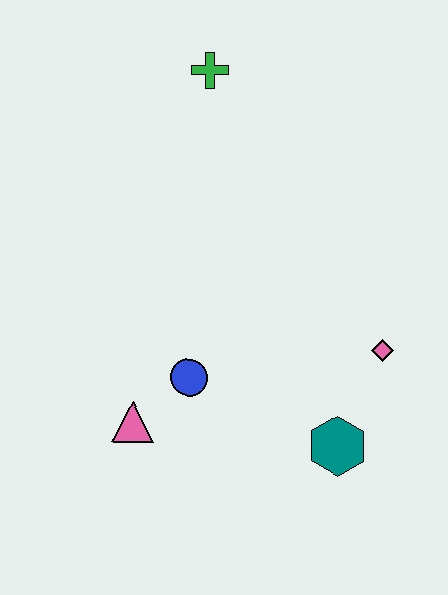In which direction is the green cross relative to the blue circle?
The green cross is above the blue circle.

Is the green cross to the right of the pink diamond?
No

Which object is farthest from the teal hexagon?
The green cross is farthest from the teal hexagon.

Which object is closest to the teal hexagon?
The pink diamond is closest to the teal hexagon.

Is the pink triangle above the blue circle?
No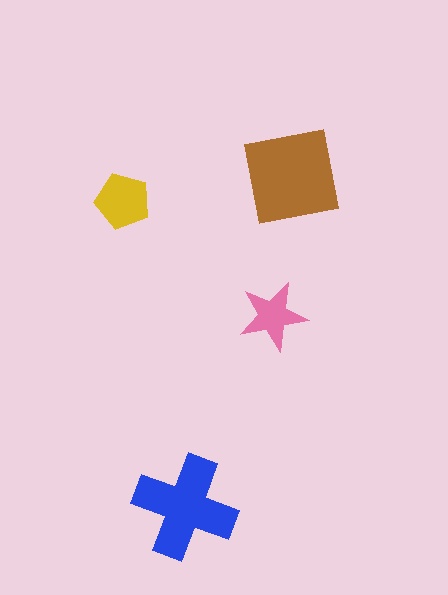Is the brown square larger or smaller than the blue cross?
Larger.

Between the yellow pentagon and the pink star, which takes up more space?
The yellow pentagon.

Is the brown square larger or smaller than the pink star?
Larger.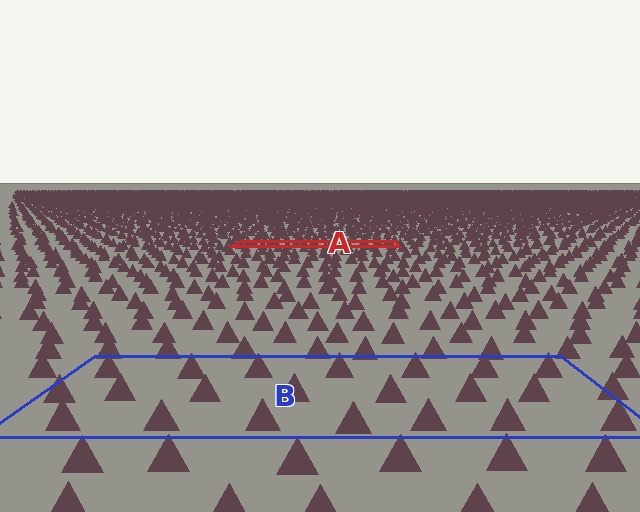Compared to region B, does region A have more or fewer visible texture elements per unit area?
Region A has more texture elements per unit area — they are packed more densely because it is farther away.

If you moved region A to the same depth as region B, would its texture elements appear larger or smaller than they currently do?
They would appear larger. At a closer depth, the same texture elements are projected at a bigger on-screen size.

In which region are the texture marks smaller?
The texture marks are smaller in region A, because it is farther away.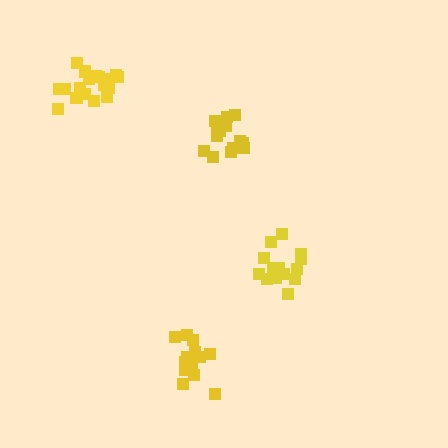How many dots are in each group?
Group 1: 14 dots, Group 2: 15 dots, Group 3: 15 dots, Group 4: 18 dots (62 total).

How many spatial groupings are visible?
There are 4 spatial groupings.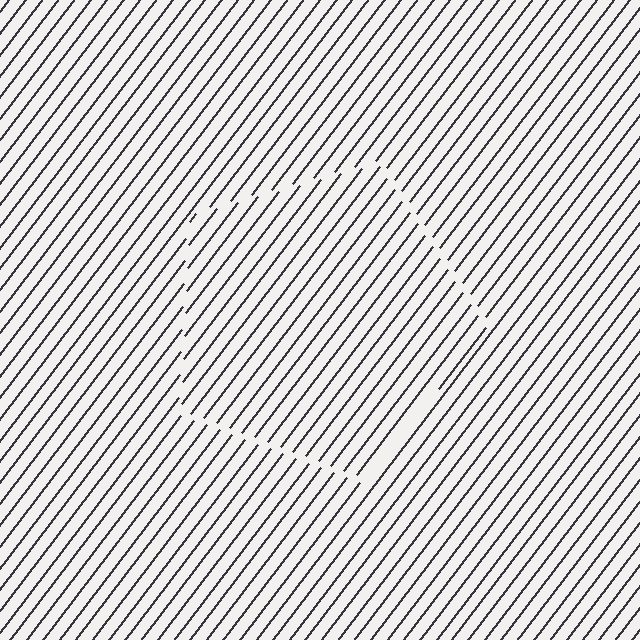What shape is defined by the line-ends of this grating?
An illusory pentagon. The interior of the shape contains the same grating, shifted by half a period — the contour is defined by the phase discontinuity where line-ends from the inner and outer gratings abut.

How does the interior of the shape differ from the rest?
The interior of the shape contains the same grating, shifted by half a period — the contour is defined by the phase discontinuity where line-ends from the inner and outer gratings abut.